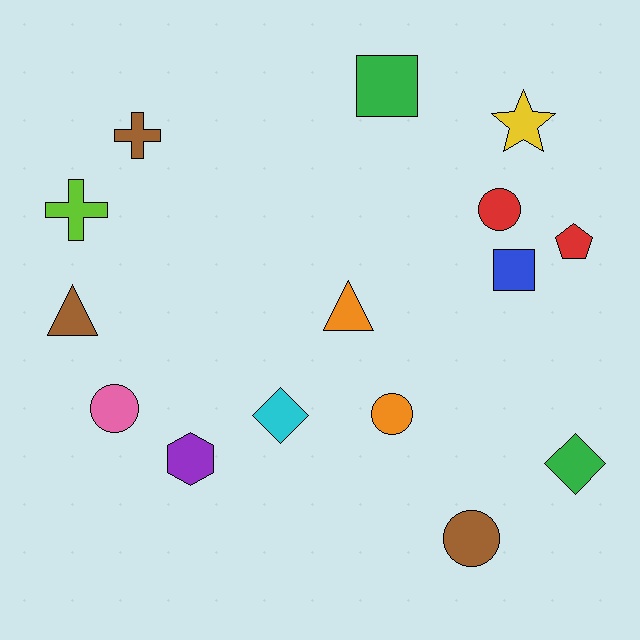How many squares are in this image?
There are 2 squares.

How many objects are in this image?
There are 15 objects.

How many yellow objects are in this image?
There is 1 yellow object.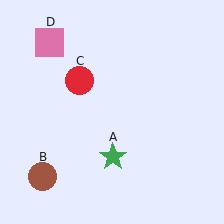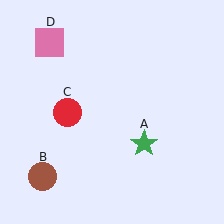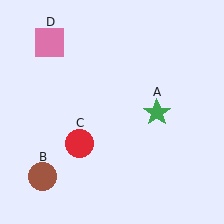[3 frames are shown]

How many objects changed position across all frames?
2 objects changed position: green star (object A), red circle (object C).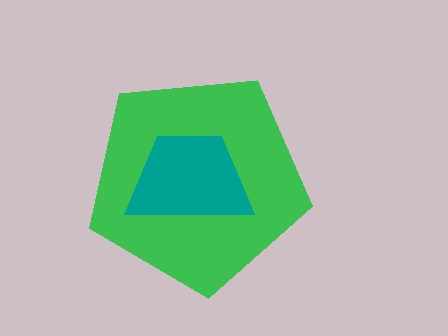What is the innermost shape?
The teal trapezoid.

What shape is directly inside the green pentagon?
The teal trapezoid.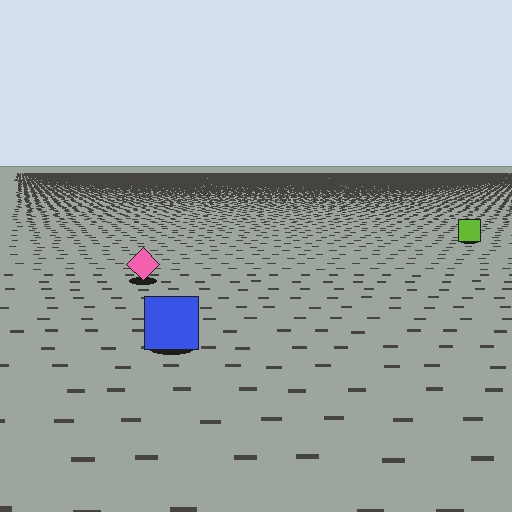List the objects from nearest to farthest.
From nearest to farthest: the blue square, the pink diamond, the lime square.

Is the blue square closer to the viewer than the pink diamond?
Yes. The blue square is closer — you can tell from the texture gradient: the ground texture is coarser near it.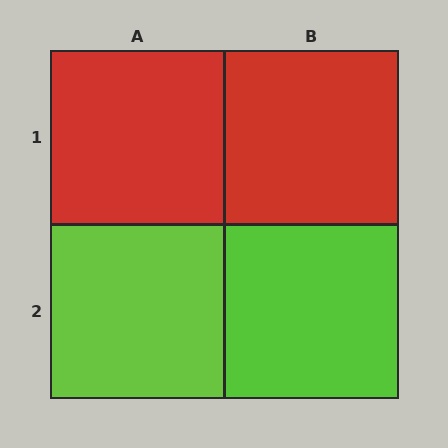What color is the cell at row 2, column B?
Lime.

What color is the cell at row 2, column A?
Lime.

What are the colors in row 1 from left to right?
Red, red.